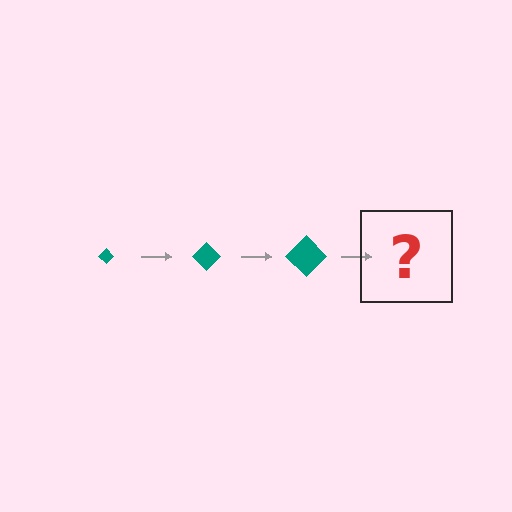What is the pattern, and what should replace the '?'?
The pattern is that the diamond gets progressively larger each step. The '?' should be a teal diamond, larger than the previous one.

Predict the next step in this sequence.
The next step is a teal diamond, larger than the previous one.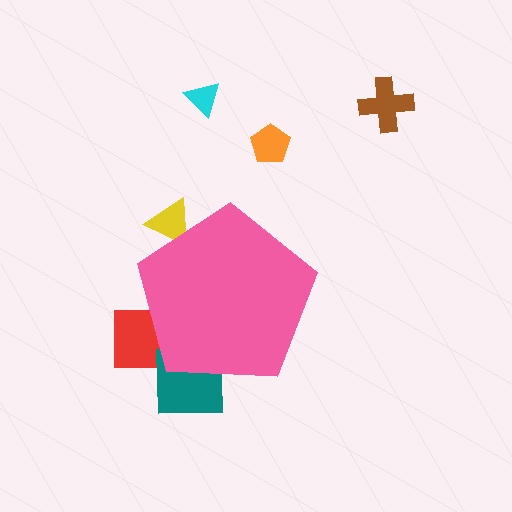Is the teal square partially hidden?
Yes, the teal square is partially hidden behind the pink pentagon.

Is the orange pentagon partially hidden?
No, the orange pentagon is fully visible.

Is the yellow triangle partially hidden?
Yes, the yellow triangle is partially hidden behind the pink pentagon.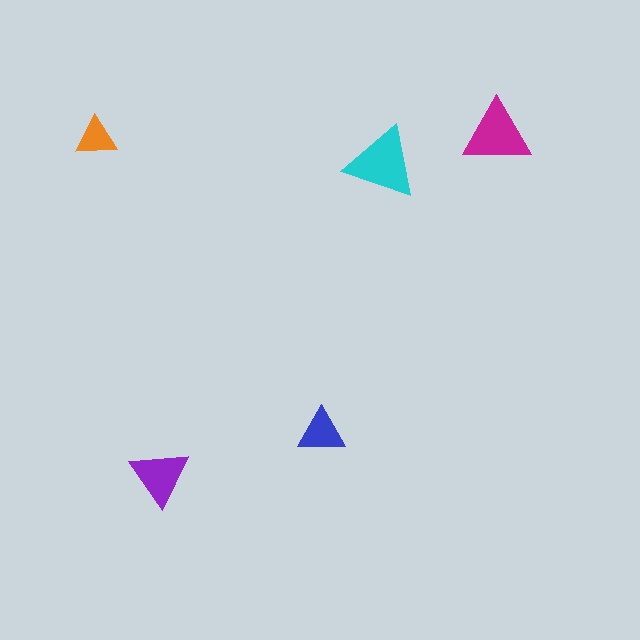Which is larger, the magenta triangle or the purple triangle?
The magenta one.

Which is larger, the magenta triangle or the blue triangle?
The magenta one.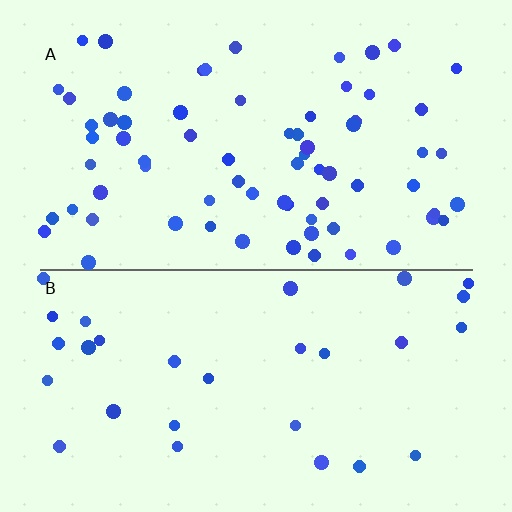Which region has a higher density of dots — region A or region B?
A (the top).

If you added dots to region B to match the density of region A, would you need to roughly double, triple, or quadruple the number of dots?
Approximately double.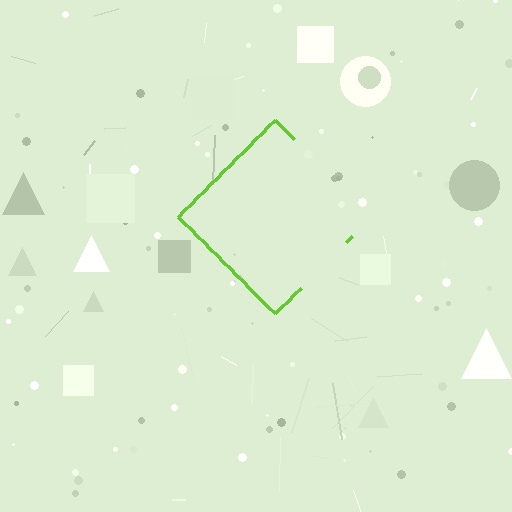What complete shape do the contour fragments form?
The contour fragments form a diamond.